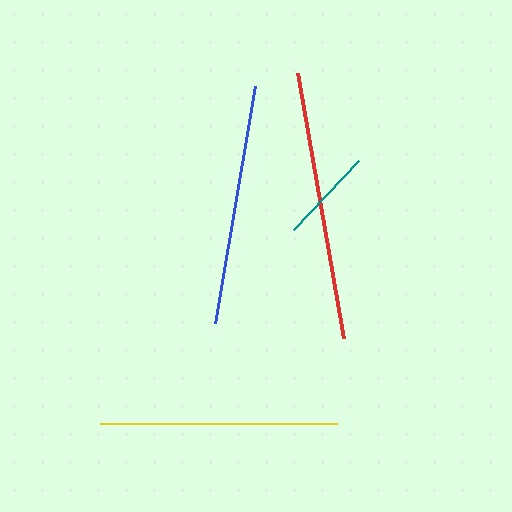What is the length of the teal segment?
The teal segment is approximately 94 pixels long.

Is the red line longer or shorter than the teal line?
The red line is longer than the teal line.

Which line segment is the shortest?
The teal line is the shortest at approximately 94 pixels.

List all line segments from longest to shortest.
From longest to shortest: red, blue, yellow, teal.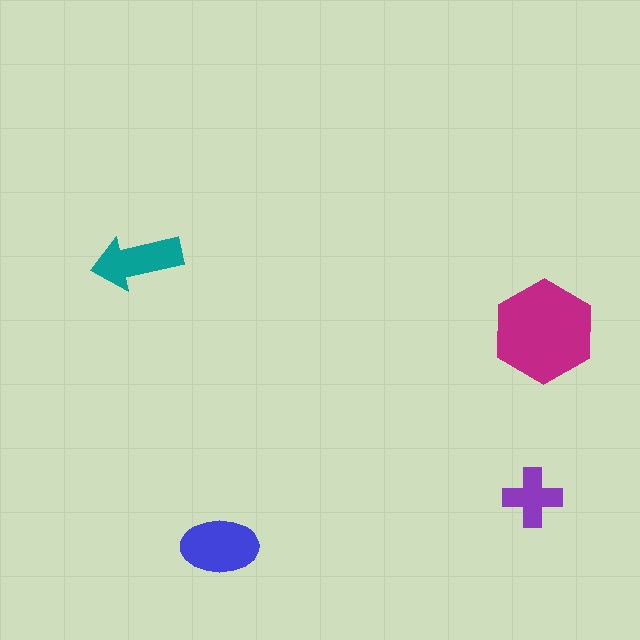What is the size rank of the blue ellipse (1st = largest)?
2nd.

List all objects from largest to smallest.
The magenta hexagon, the blue ellipse, the teal arrow, the purple cross.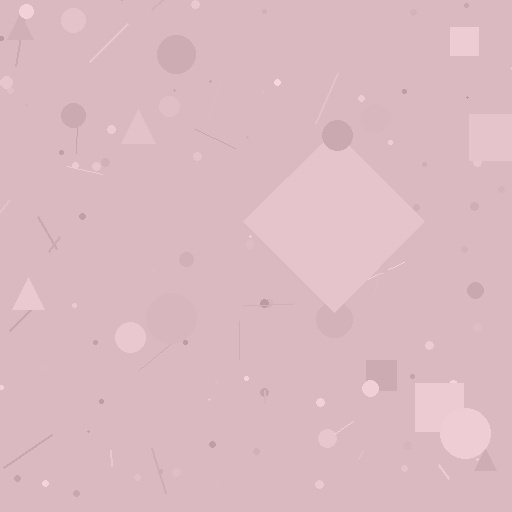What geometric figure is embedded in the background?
A diamond is embedded in the background.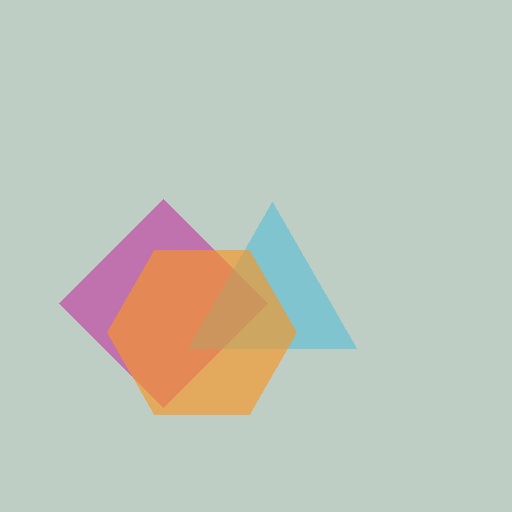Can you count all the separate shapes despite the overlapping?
Yes, there are 3 separate shapes.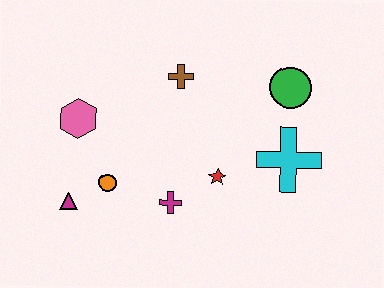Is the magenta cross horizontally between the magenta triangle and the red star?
Yes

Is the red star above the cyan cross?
No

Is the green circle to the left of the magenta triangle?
No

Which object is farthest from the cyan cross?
The magenta triangle is farthest from the cyan cross.